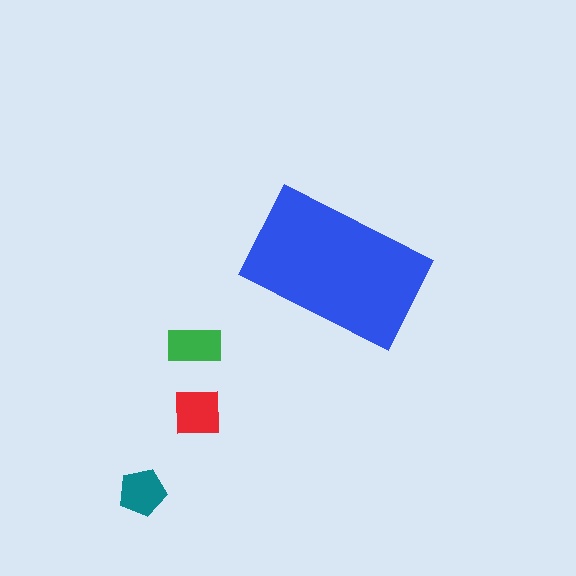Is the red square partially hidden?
No, the red square is fully visible.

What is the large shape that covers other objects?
A blue rectangle.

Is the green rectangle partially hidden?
No, the green rectangle is fully visible.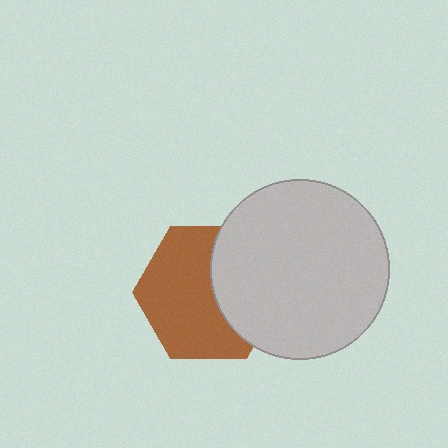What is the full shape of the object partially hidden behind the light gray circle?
The partially hidden object is a brown hexagon.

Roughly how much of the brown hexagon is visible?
About half of it is visible (roughly 62%).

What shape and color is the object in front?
The object in front is a light gray circle.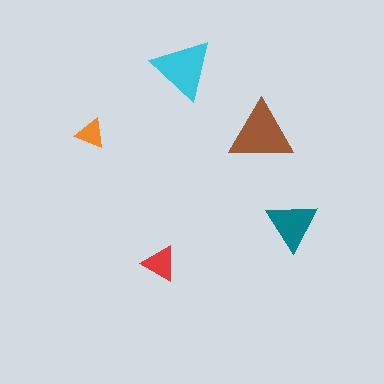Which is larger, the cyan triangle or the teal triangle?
The cyan one.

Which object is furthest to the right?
The teal triangle is rightmost.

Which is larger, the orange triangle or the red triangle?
The red one.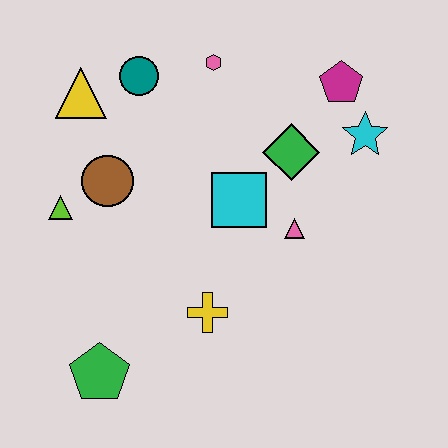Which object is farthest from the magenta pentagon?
The green pentagon is farthest from the magenta pentagon.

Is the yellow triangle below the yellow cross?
No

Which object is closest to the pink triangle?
The cyan square is closest to the pink triangle.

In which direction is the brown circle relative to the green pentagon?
The brown circle is above the green pentagon.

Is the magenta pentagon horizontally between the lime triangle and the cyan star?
Yes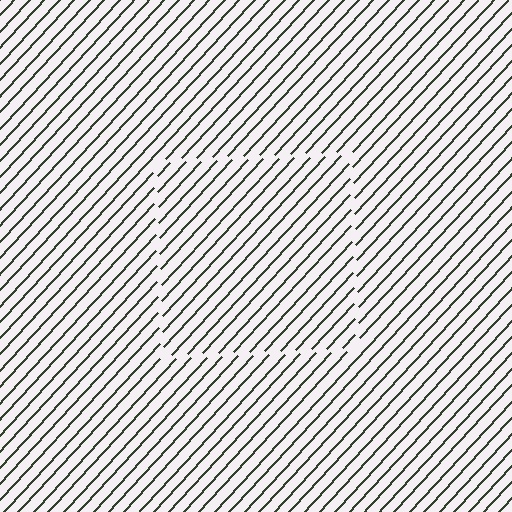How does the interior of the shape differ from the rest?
The interior of the shape contains the same grating, shifted by half a period — the contour is defined by the phase discontinuity where line-ends from the inner and outer gratings abut.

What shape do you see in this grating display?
An illusory square. The interior of the shape contains the same grating, shifted by half a period — the contour is defined by the phase discontinuity where line-ends from the inner and outer gratings abut.